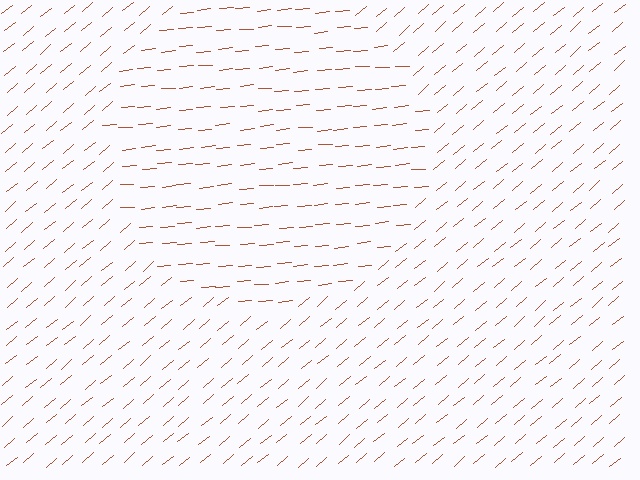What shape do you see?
I see a circle.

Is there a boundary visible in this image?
Yes, there is a texture boundary formed by a change in line orientation.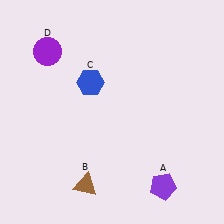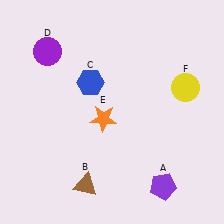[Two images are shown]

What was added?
An orange star (E), a yellow circle (F) were added in Image 2.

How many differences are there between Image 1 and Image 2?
There are 2 differences between the two images.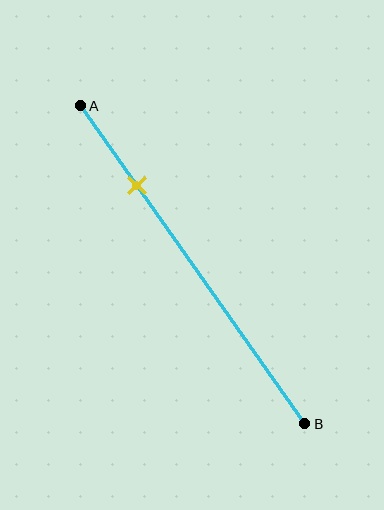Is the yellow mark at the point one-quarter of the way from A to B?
Yes, the mark is approximately at the one-quarter point.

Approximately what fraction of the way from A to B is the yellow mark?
The yellow mark is approximately 25% of the way from A to B.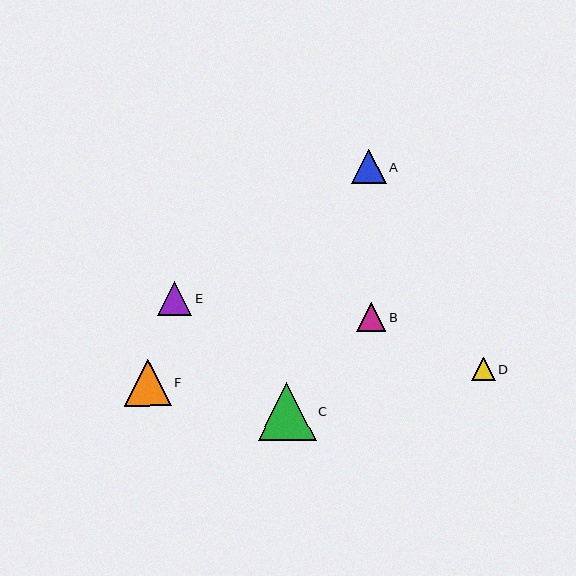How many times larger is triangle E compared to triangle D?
Triangle E is approximately 1.5 times the size of triangle D.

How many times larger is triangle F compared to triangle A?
Triangle F is approximately 1.4 times the size of triangle A.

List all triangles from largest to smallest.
From largest to smallest: C, F, A, E, B, D.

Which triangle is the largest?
Triangle C is the largest with a size of approximately 58 pixels.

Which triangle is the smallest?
Triangle D is the smallest with a size of approximately 23 pixels.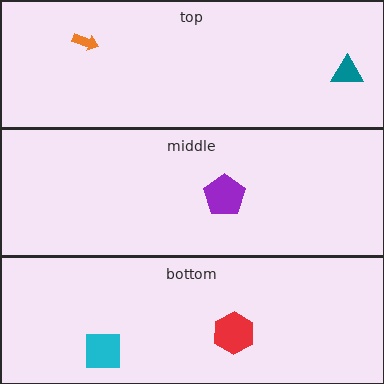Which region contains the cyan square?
The bottom region.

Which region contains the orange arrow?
The top region.